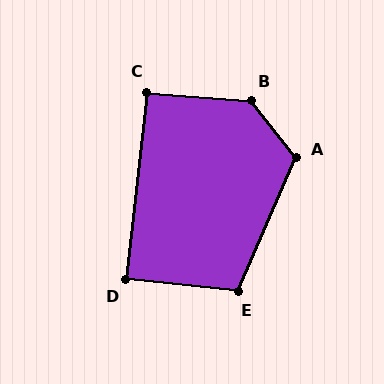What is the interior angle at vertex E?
Approximately 107 degrees (obtuse).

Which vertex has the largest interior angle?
B, at approximately 132 degrees.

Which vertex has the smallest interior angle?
D, at approximately 90 degrees.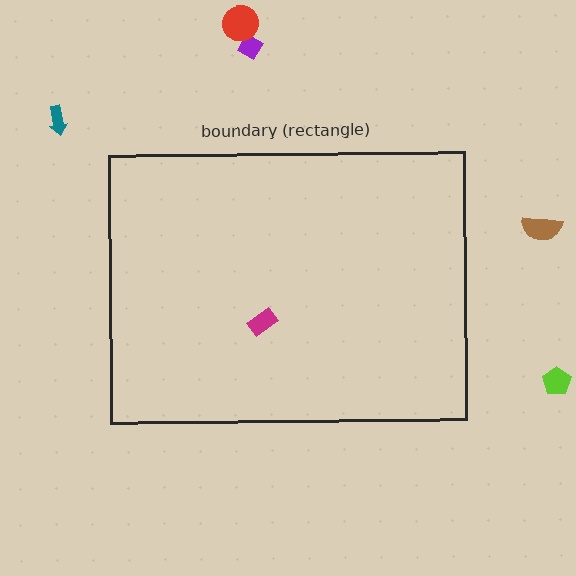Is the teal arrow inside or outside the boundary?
Outside.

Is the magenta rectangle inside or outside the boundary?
Inside.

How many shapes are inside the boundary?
1 inside, 5 outside.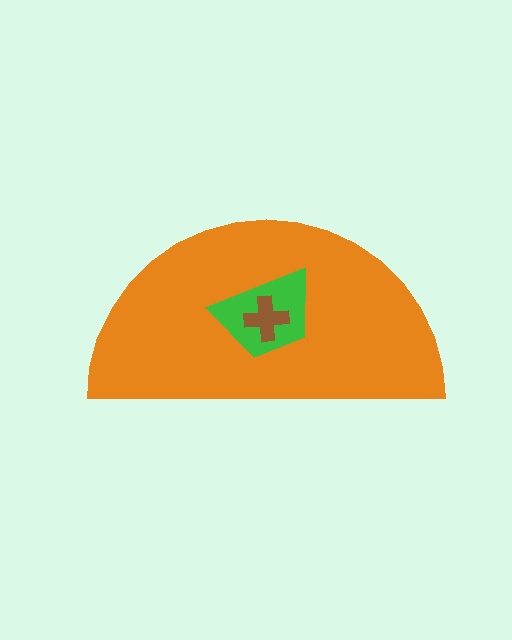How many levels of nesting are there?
3.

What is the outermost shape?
The orange semicircle.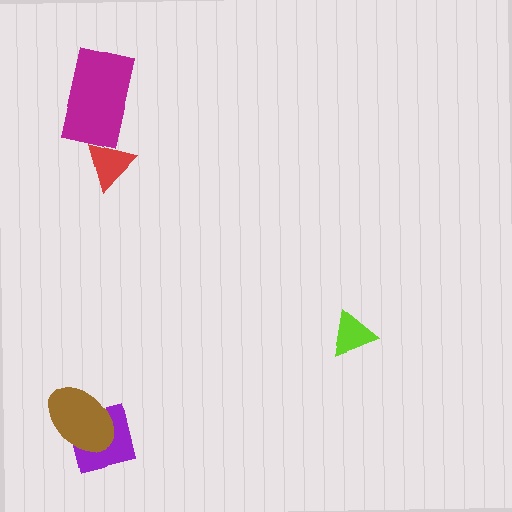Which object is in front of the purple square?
The brown ellipse is in front of the purple square.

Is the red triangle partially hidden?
No, no other shape covers it.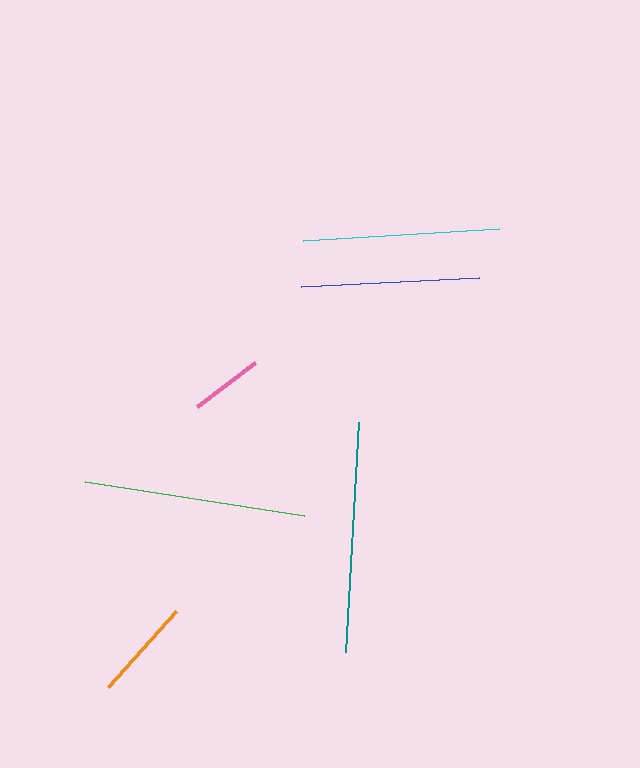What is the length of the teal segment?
The teal segment is approximately 230 pixels long.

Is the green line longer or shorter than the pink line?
The green line is longer than the pink line.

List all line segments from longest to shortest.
From longest to shortest: teal, green, cyan, blue, orange, pink.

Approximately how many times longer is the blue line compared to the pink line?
The blue line is approximately 2.5 times the length of the pink line.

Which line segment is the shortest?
The pink line is the shortest at approximately 73 pixels.